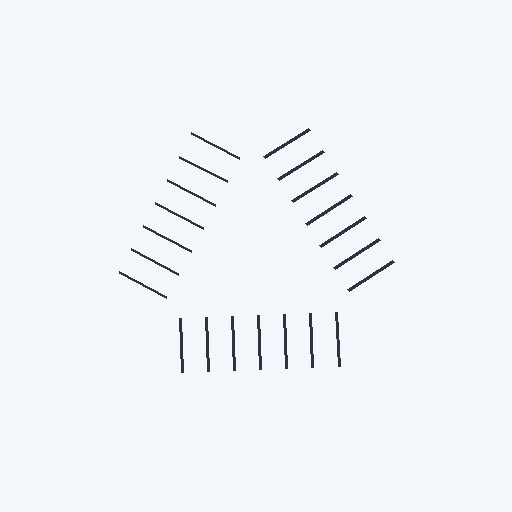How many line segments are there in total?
21 — 7 along each of the 3 edges.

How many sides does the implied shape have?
3 sides — the line-ends trace a triangle.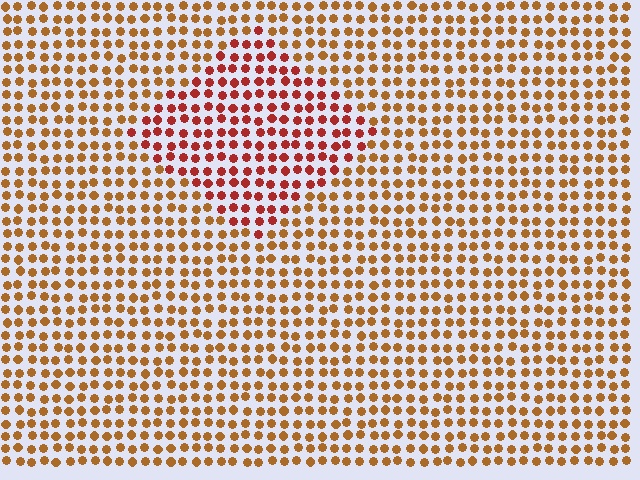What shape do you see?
I see a diamond.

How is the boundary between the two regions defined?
The boundary is defined purely by a slight shift in hue (about 30 degrees). Spacing, size, and orientation are identical on both sides.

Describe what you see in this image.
The image is filled with small brown elements in a uniform arrangement. A diamond-shaped region is visible where the elements are tinted to a slightly different hue, forming a subtle color boundary.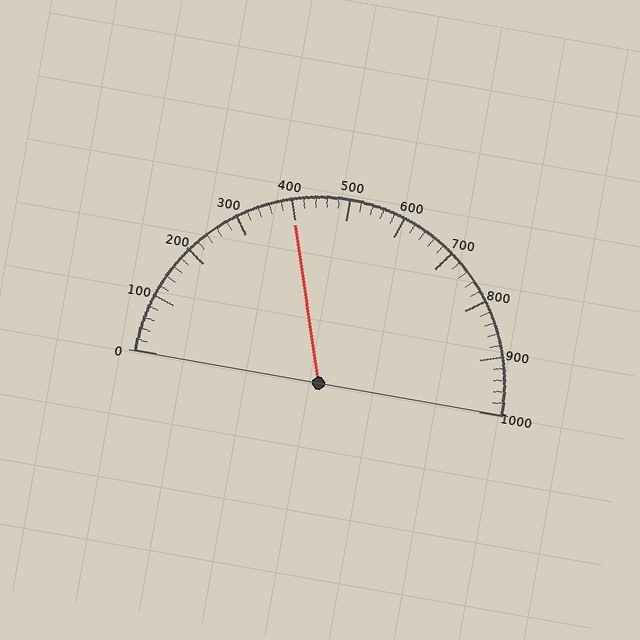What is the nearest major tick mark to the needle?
The nearest major tick mark is 400.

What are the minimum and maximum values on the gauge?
The gauge ranges from 0 to 1000.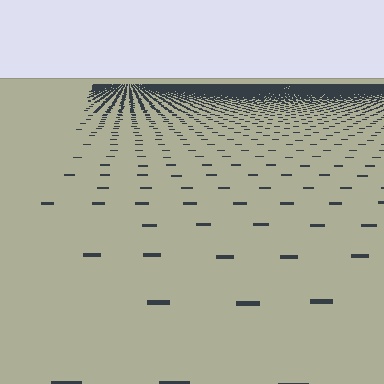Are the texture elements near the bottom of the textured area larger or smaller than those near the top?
Larger. Near the bottom, elements are closer to the viewer and appear at a bigger on-screen size.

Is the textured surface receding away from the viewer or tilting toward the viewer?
The surface is receding away from the viewer. Texture elements get smaller and denser toward the top.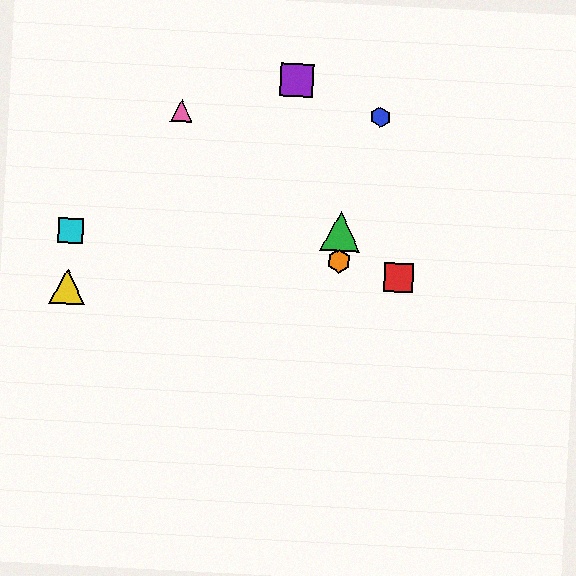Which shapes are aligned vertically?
The green triangle, the orange hexagon are aligned vertically.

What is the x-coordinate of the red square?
The red square is at x≈399.